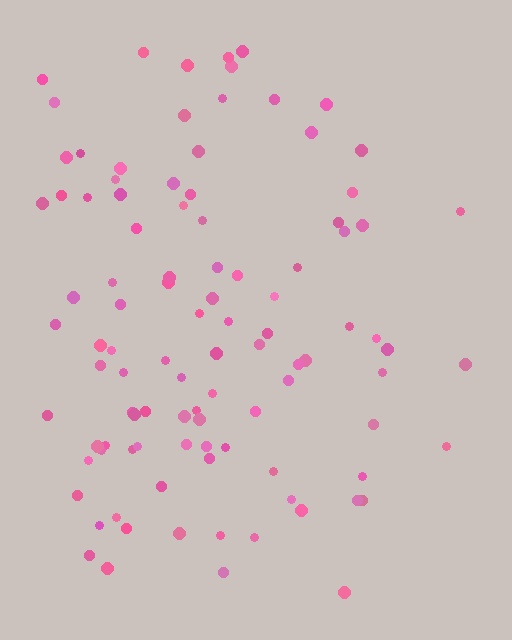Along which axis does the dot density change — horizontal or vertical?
Horizontal.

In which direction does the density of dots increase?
From right to left, with the left side densest.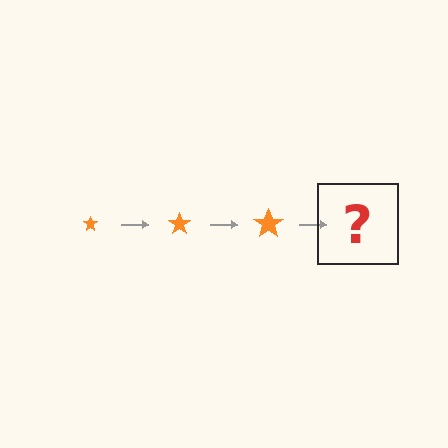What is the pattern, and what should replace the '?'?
The pattern is that the star gets progressively larger each step. The '?' should be an orange star, larger than the previous one.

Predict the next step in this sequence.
The next step is an orange star, larger than the previous one.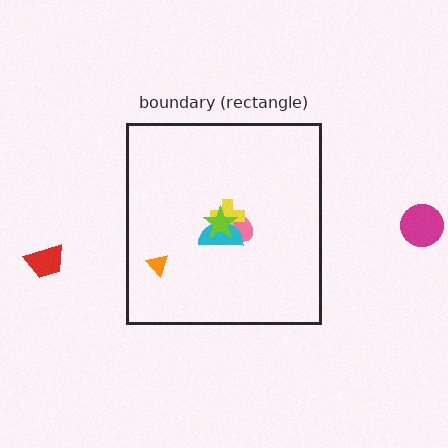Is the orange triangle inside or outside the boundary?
Inside.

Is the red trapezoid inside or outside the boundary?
Outside.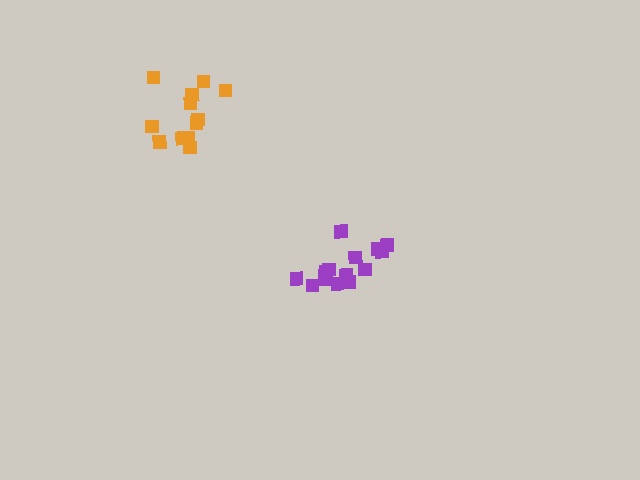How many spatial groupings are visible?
There are 2 spatial groupings.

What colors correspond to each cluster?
The clusters are colored: orange, purple.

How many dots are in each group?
Group 1: 12 dots, Group 2: 16 dots (28 total).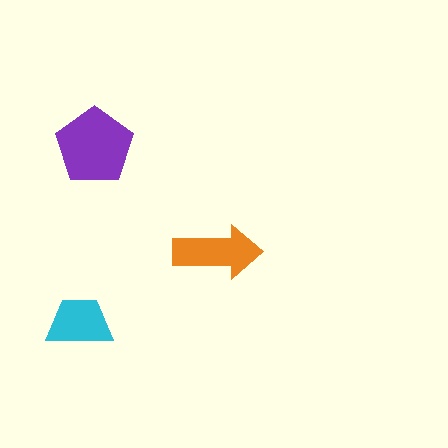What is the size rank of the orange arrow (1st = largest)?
2nd.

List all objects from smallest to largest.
The cyan trapezoid, the orange arrow, the purple pentagon.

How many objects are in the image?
There are 3 objects in the image.